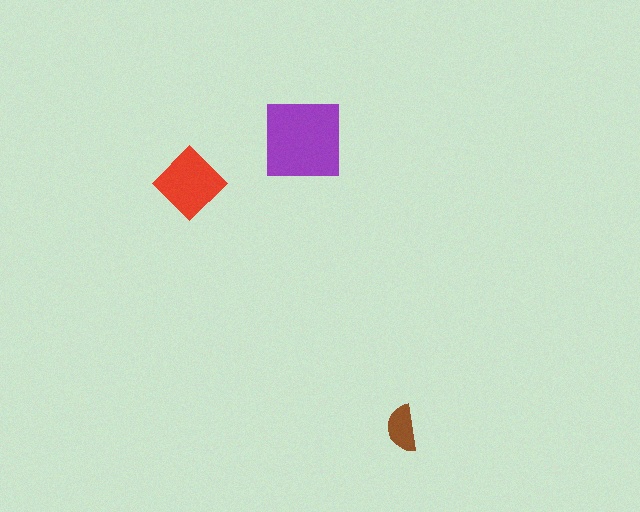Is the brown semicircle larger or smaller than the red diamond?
Smaller.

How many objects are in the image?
There are 3 objects in the image.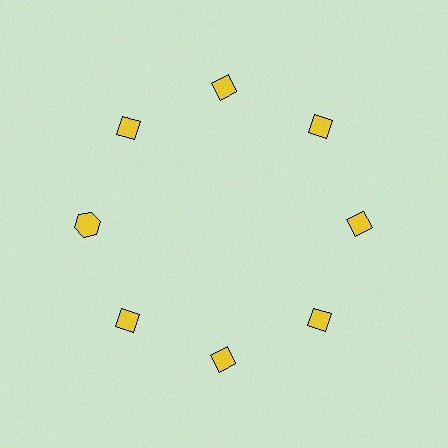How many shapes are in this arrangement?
There are 8 shapes arranged in a ring pattern.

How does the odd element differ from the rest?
It has a different shape: hexagon instead of diamond.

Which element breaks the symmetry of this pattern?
The yellow hexagon at roughly the 9 o'clock position breaks the symmetry. All other shapes are yellow diamonds.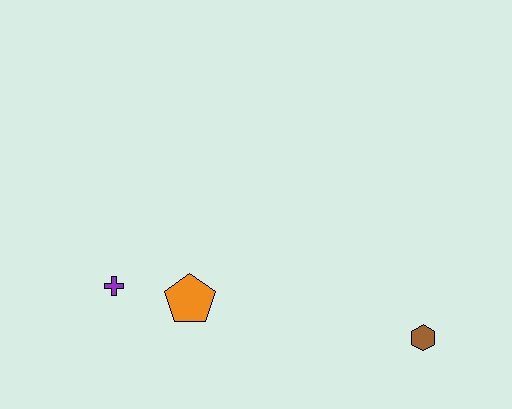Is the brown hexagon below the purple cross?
Yes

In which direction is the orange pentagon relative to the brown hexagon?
The orange pentagon is to the left of the brown hexagon.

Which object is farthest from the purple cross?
The brown hexagon is farthest from the purple cross.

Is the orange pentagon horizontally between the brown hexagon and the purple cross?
Yes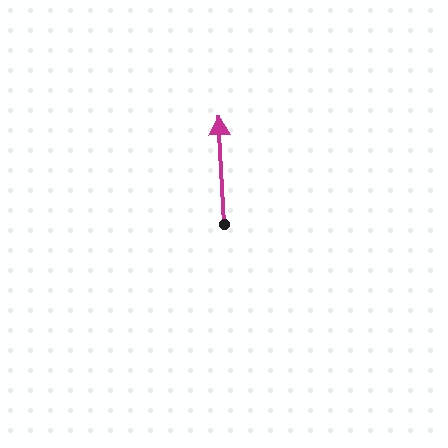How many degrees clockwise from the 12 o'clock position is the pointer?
Approximately 357 degrees.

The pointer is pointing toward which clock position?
Roughly 12 o'clock.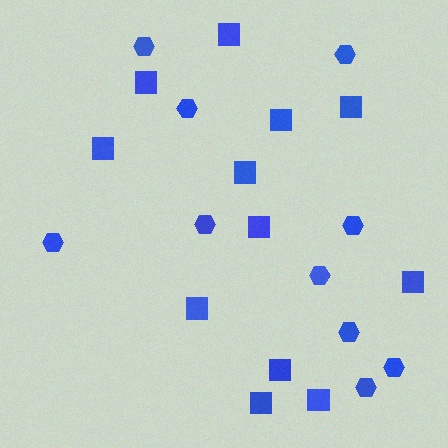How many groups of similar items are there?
There are 2 groups: one group of squares (12) and one group of hexagons (10).